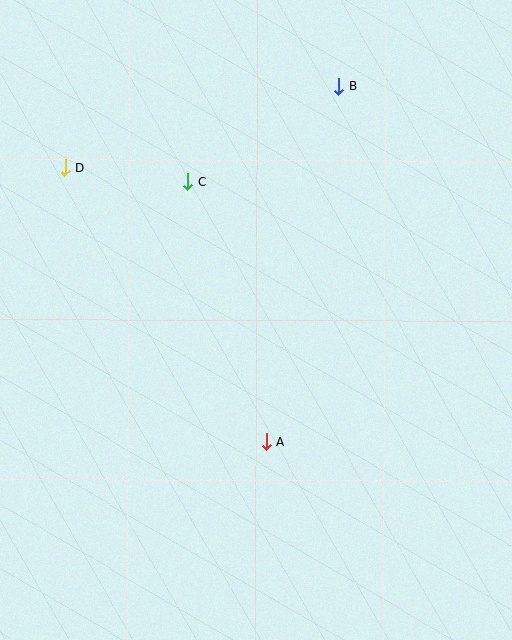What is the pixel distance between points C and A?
The distance between C and A is 272 pixels.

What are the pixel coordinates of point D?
Point D is at (65, 168).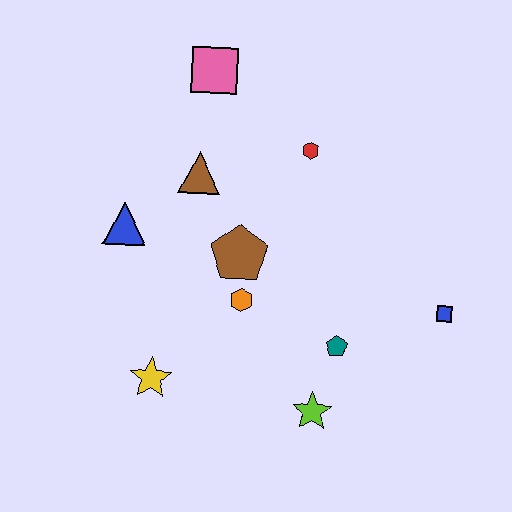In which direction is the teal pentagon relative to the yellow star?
The teal pentagon is to the right of the yellow star.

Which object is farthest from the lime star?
The pink square is farthest from the lime star.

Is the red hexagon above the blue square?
Yes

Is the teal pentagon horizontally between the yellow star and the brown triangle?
No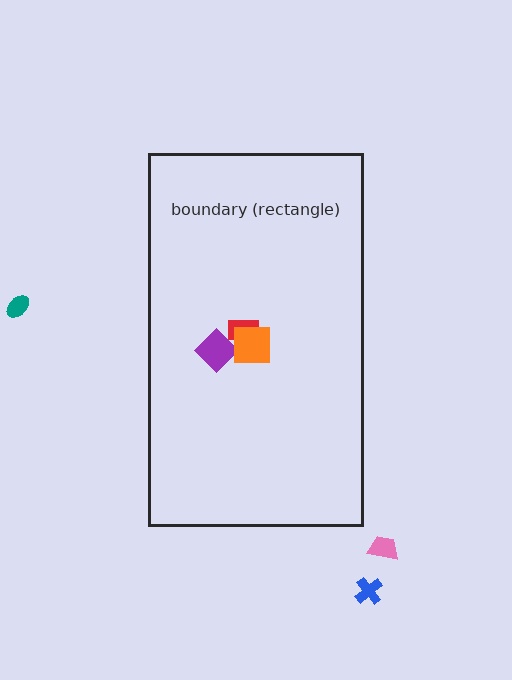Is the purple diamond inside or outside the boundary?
Inside.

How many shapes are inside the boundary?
3 inside, 3 outside.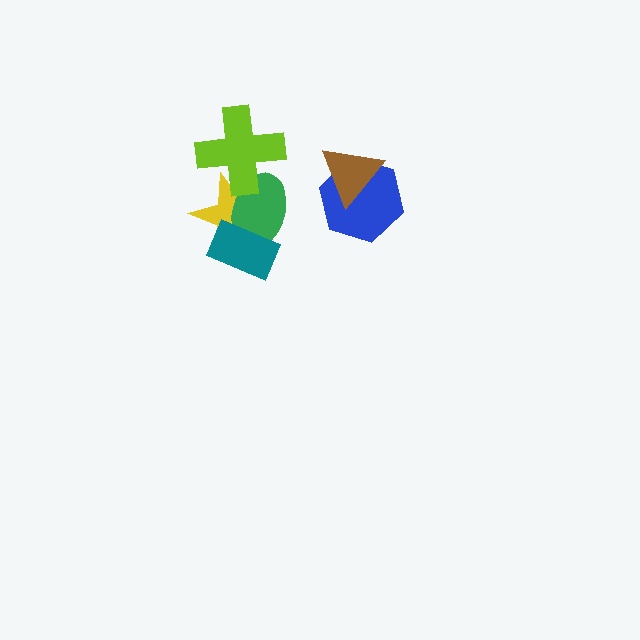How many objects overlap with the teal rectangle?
2 objects overlap with the teal rectangle.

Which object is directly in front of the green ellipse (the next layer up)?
The teal rectangle is directly in front of the green ellipse.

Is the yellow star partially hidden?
Yes, it is partially covered by another shape.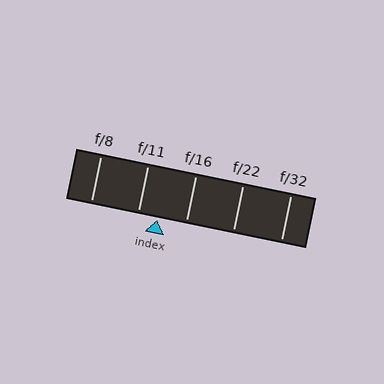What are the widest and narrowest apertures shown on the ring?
The widest aperture shown is f/8 and the narrowest is f/32.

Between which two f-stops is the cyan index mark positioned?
The index mark is between f/11 and f/16.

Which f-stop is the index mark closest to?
The index mark is closest to f/11.